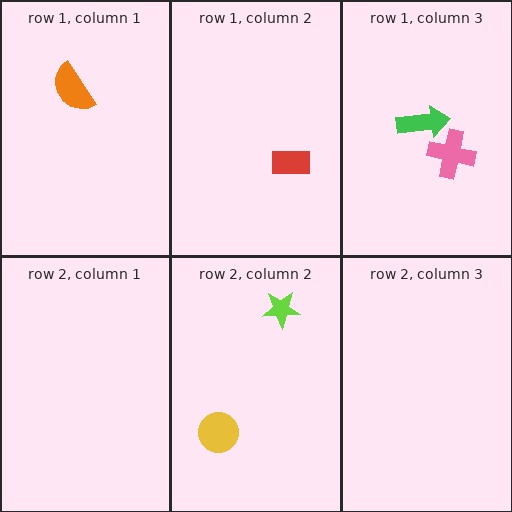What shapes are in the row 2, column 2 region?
The yellow circle, the lime star.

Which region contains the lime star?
The row 2, column 2 region.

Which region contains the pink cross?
The row 1, column 3 region.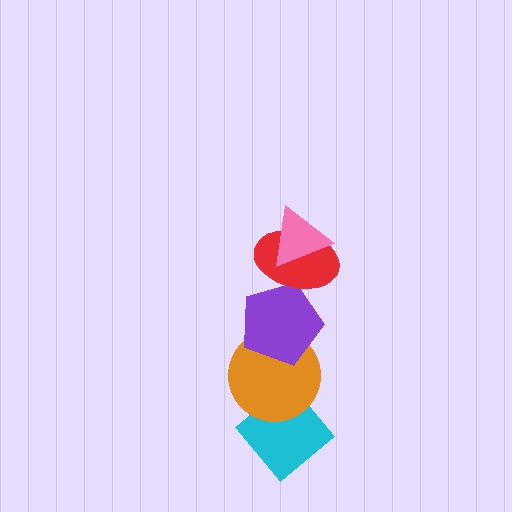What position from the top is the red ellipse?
The red ellipse is 2nd from the top.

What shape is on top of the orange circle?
The purple pentagon is on top of the orange circle.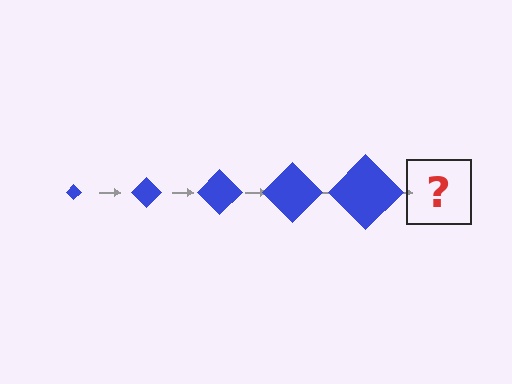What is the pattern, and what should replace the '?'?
The pattern is that the diamond gets progressively larger each step. The '?' should be a blue diamond, larger than the previous one.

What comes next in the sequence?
The next element should be a blue diamond, larger than the previous one.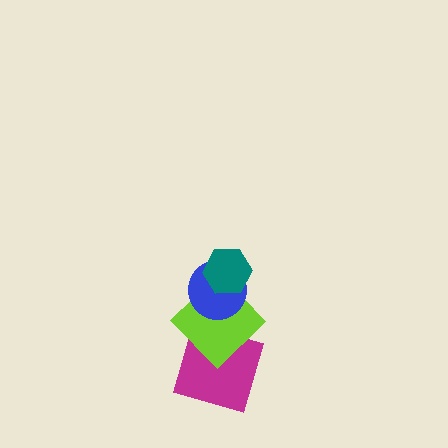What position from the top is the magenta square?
The magenta square is 4th from the top.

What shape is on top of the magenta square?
The lime diamond is on top of the magenta square.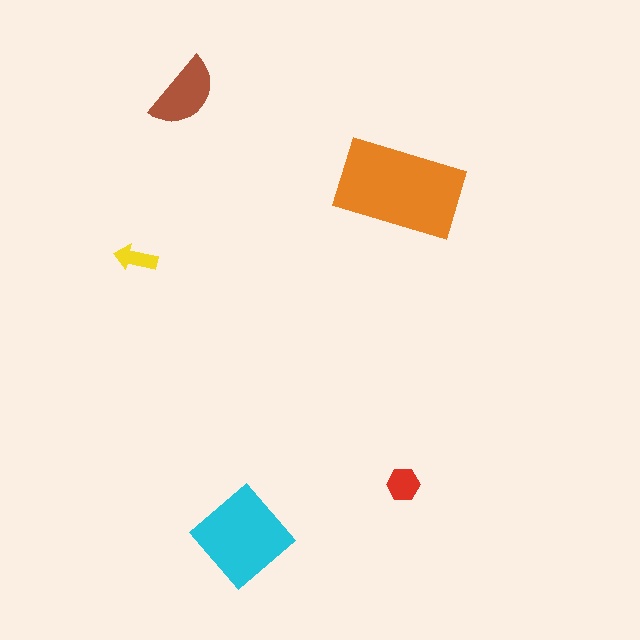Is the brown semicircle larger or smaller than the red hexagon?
Larger.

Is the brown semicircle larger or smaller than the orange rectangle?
Smaller.